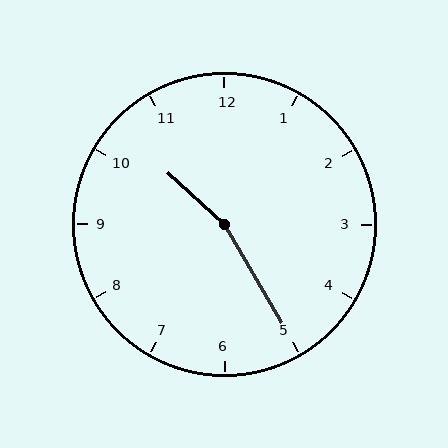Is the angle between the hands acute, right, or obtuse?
It is obtuse.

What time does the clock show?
10:25.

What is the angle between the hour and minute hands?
Approximately 162 degrees.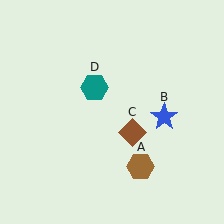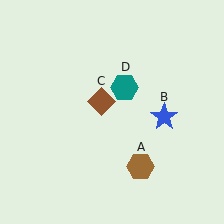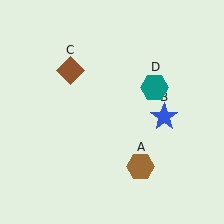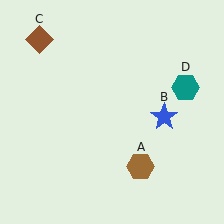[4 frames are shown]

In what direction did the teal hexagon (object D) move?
The teal hexagon (object D) moved right.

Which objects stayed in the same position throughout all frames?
Brown hexagon (object A) and blue star (object B) remained stationary.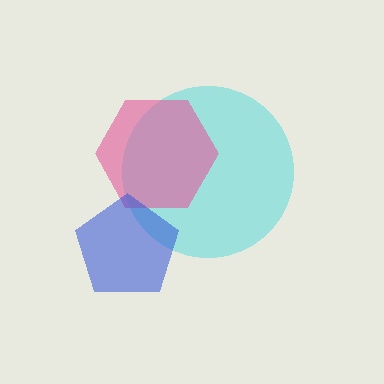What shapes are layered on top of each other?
The layered shapes are: a cyan circle, a pink hexagon, a blue pentagon.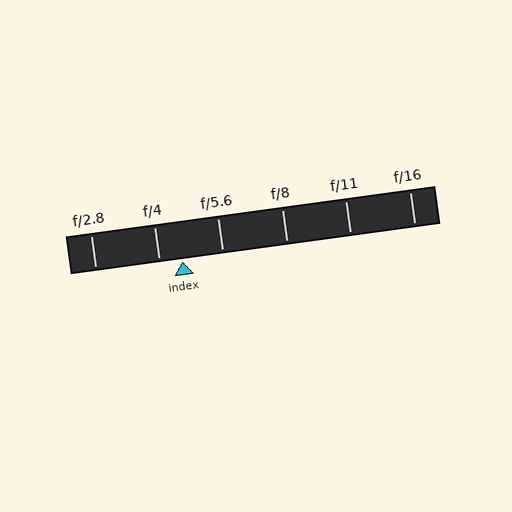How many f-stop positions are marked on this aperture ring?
There are 6 f-stop positions marked.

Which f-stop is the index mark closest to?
The index mark is closest to f/4.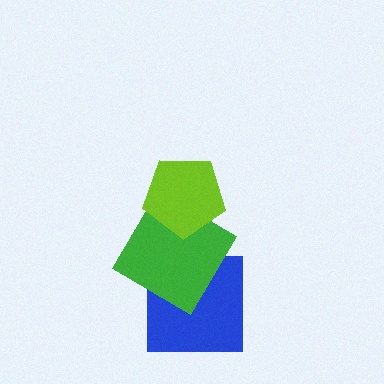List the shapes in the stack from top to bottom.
From top to bottom: the lime pentagon, the green diamond, the blue square.